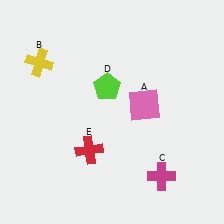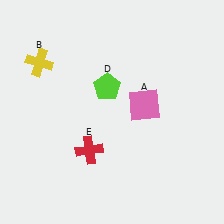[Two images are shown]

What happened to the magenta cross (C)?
The magenta cross (C) was removed in Image 2. It was in the bottom-right area of Image 1.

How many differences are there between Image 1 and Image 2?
There is 1 difference between the two images.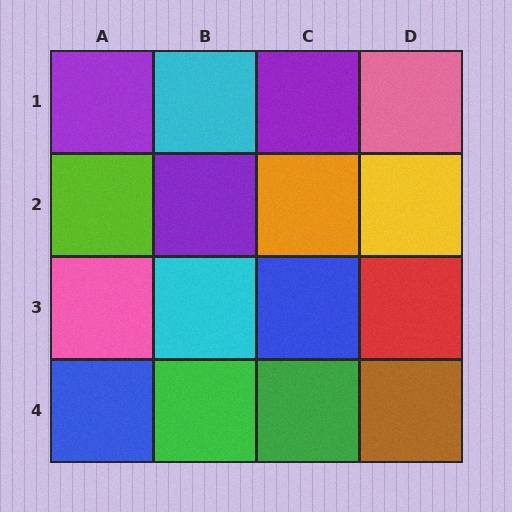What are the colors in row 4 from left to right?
Blue, green, green, brown.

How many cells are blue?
2 cells are blue.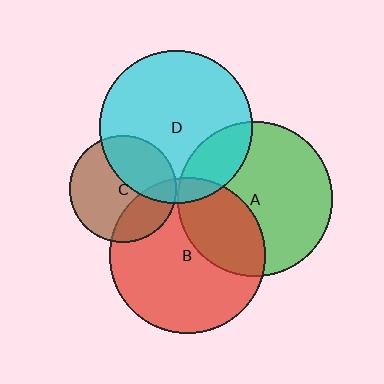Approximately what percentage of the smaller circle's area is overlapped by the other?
Approximately 25%.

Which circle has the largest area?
Circle B (red).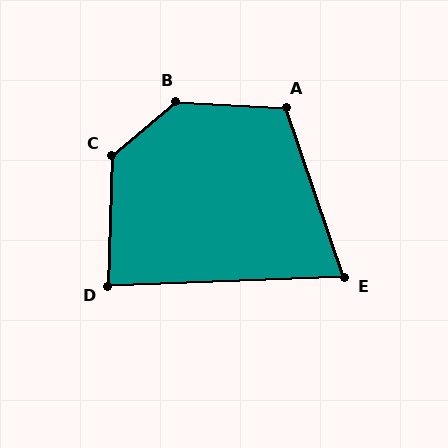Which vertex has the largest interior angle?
B, at approximately 137 degrees.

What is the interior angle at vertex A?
Approximately 112 degrees (obtuse).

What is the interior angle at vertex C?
Approximately 132 degrees (obtuse).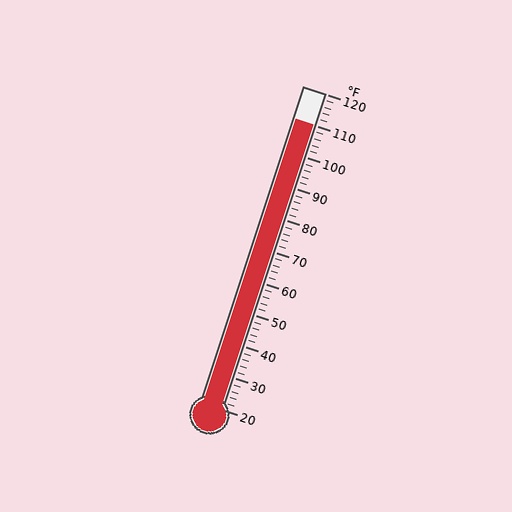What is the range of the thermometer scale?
The thermometer scale ranges from 20°F to 120°F.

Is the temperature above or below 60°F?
The temperature is above 60°F.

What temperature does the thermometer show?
The thermometer shows approximately 110°F.